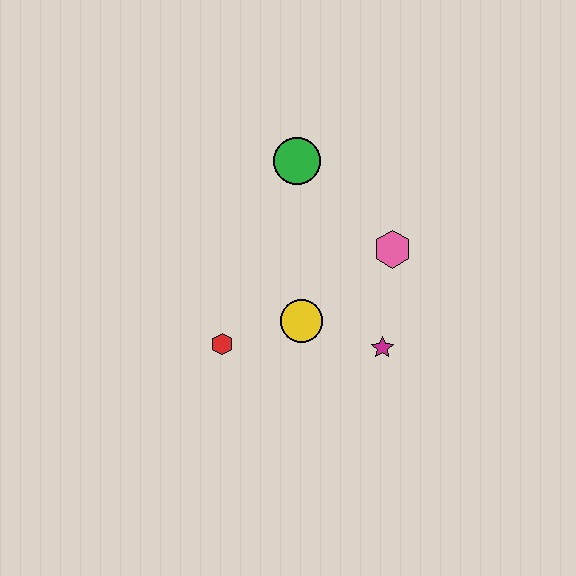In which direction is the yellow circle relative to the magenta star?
The yellow circle is to the left of the magenta star.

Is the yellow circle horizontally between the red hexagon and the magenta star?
Yes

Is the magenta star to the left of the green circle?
No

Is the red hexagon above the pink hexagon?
No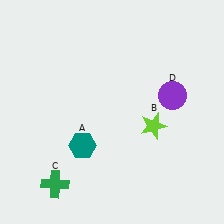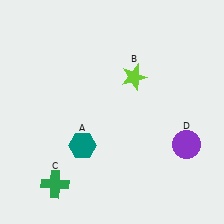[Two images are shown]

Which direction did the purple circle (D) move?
The purple circle (D) moved down.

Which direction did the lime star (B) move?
The lime star (B) moved up.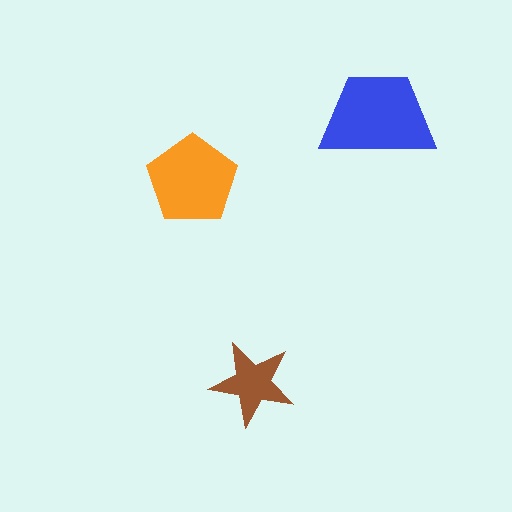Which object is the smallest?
The brown star.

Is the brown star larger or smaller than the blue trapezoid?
Smaller.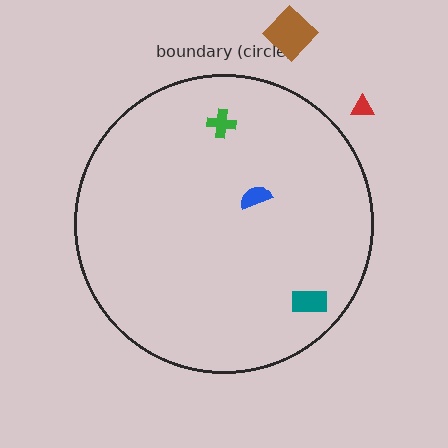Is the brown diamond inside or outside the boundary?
Outside.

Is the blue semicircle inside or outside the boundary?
Inside.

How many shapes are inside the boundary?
3 inside, 2 outside.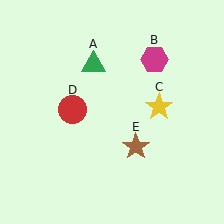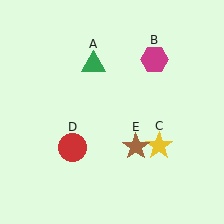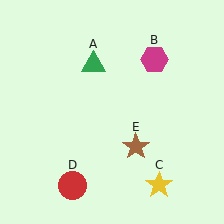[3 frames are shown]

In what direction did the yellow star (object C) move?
The yellow star (object C) moved down.